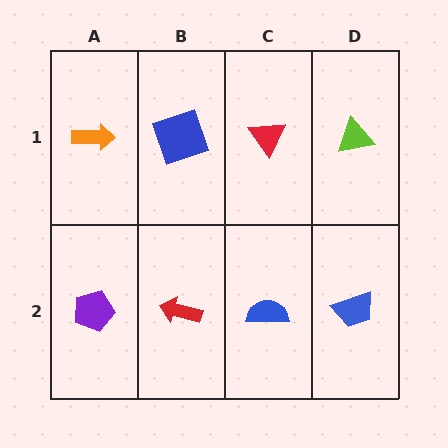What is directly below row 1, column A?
A purple pentagon.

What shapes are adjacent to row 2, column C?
A red triangle (row 1, column C), a red arrow (row 2, column B), a blue trapezoid (row 2, column D).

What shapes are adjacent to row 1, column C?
A blue semicircle (row 2, column C), a blue square (row 1, column B), a lime triangle (row 1, column D).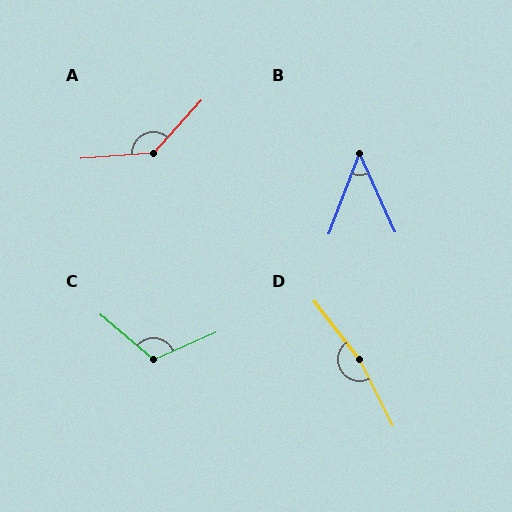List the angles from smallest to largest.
B (45°), C (116°), A (137°), D (169°).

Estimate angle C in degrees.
Approximately 116 degrees.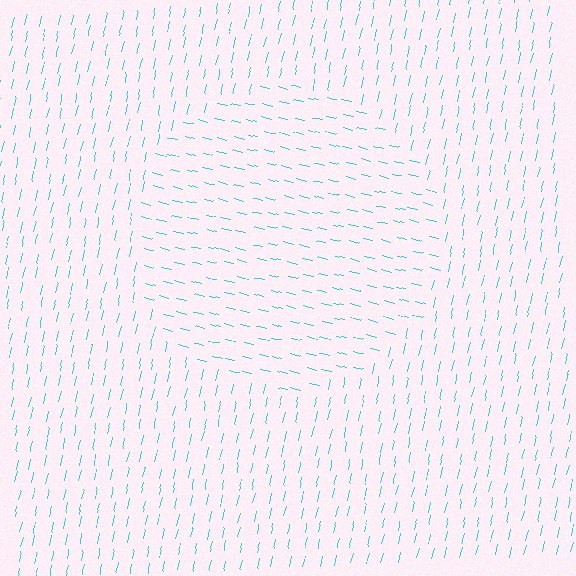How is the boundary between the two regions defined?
The boundary is defined purely by a change in line orientation (approximately 89 degrees difference). All lines are the same color and thickness.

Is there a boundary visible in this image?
Yes, there is a texture boundary formed by a change in line orientation.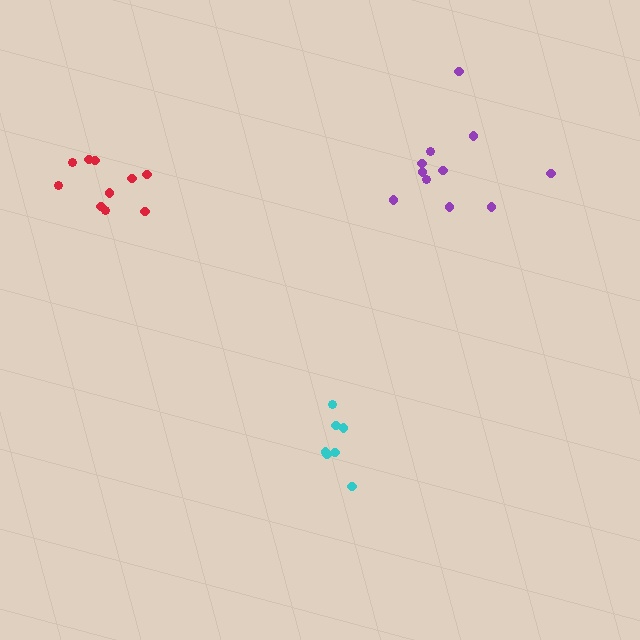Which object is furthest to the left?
The red cluster is leftmost.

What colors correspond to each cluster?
The clusters are colored: cyan, red, purple.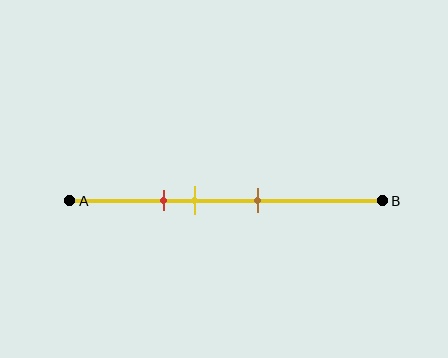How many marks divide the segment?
There are 3 marks dividing the segment.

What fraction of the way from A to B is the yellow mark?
The yellow mark is approximately 40% (0.4) of the way from A to B.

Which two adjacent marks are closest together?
The red and yellow marks are the closest adjacent pair.